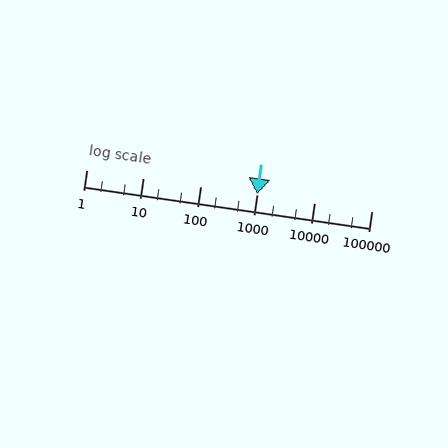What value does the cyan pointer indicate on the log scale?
The pointer indicates approximately 980.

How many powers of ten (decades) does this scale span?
The scale spans 5 decades, from 1 to 100000.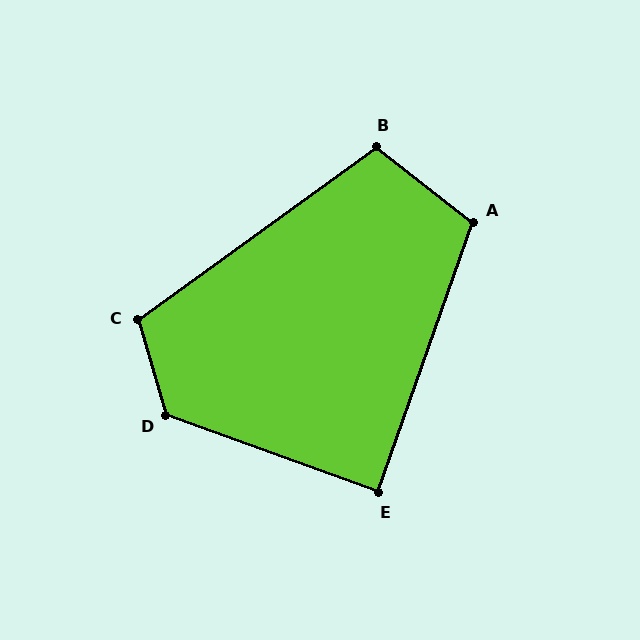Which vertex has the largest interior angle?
D, at approximately 125 degrees.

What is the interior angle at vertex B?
Approximately 106 degrees (obtuse).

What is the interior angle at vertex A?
Approximately 108 degrees (obtuse).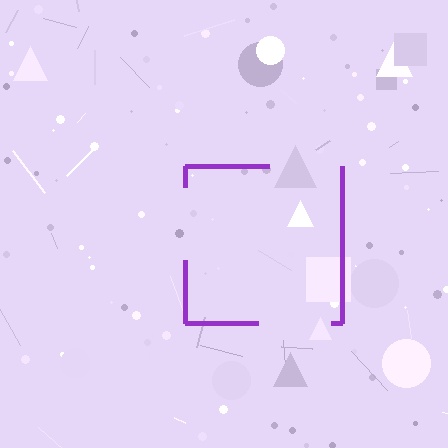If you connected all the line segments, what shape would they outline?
They would outline a square.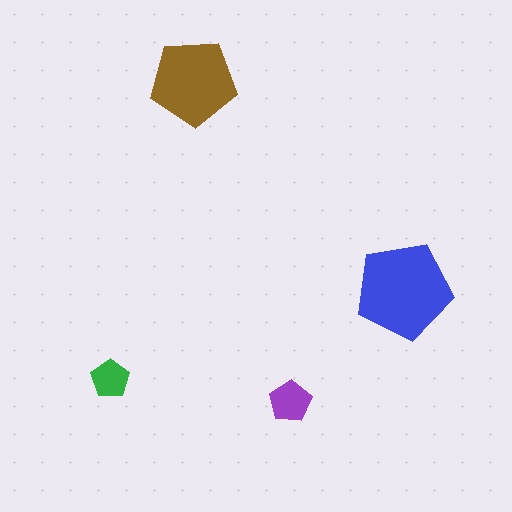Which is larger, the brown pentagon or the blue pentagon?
The blue one.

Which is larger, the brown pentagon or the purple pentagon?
The brown one.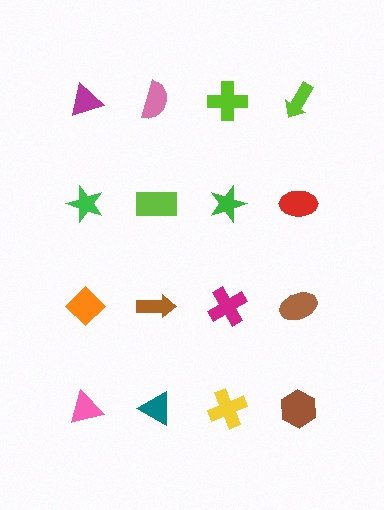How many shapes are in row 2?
4 shapes.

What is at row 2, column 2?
A lime rectangle.